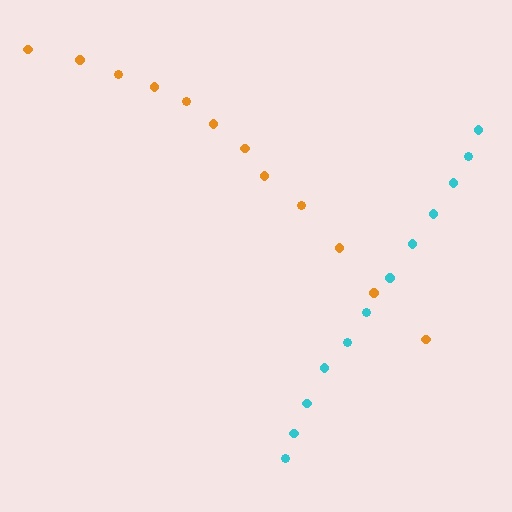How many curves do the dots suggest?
There are 2 distinct paths.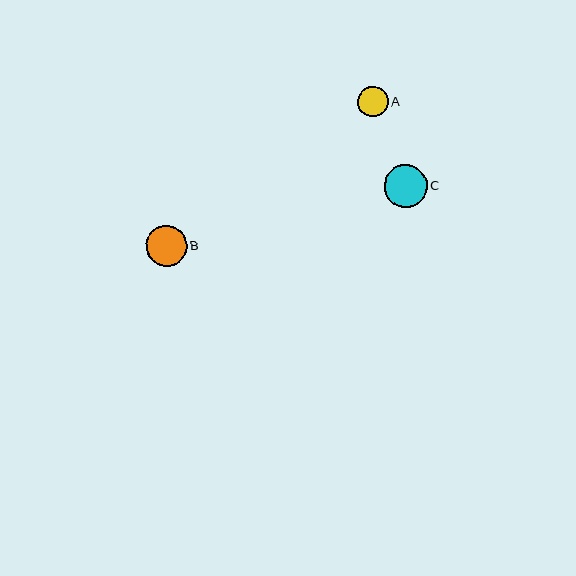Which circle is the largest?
Circle C is the largest with a size of approximately 43 pixels.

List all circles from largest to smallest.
From largest to smallest: C, B, A.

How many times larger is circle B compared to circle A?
Circle B is approximately 1.3 times the size of circle A.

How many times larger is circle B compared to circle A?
Circle B is approximately 1.3 times the size of circle A.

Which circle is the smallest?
Circle A is the smallest with a size of approximately 30 pixels.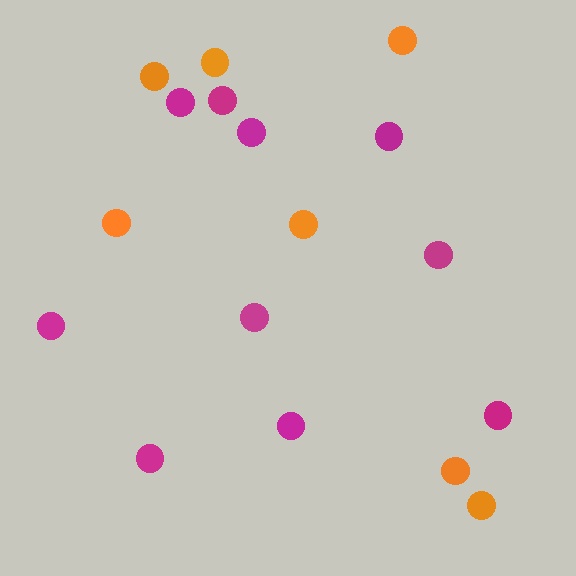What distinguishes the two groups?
There are 2 groups: one group of orange circles (7) and one group of magenta circles (10).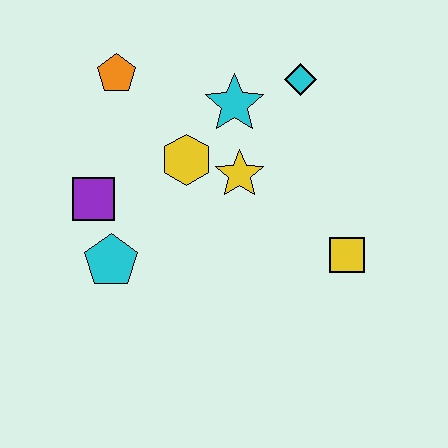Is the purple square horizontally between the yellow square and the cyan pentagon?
No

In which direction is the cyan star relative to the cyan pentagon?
The cyan star is above the cyan pentagon.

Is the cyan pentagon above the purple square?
No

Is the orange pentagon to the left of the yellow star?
Yes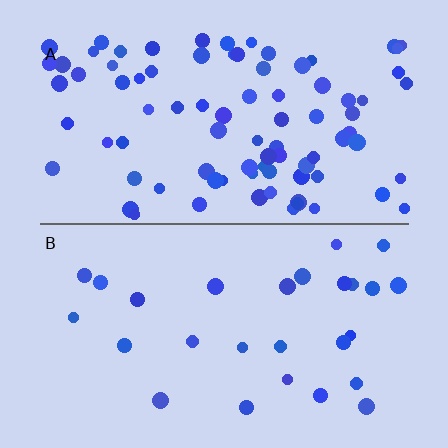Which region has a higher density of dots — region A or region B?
A (the top).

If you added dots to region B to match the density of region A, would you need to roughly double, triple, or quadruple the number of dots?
Approximately triple.